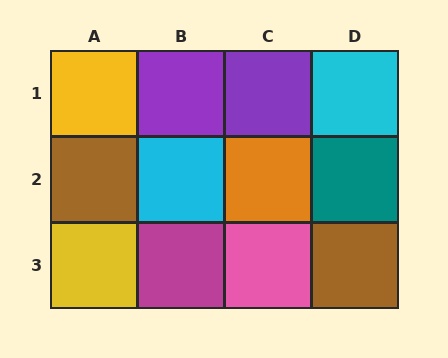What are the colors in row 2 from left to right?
Brown, cyan, orange, teal.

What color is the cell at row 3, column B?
Magenta.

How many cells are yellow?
2 cells are yellow.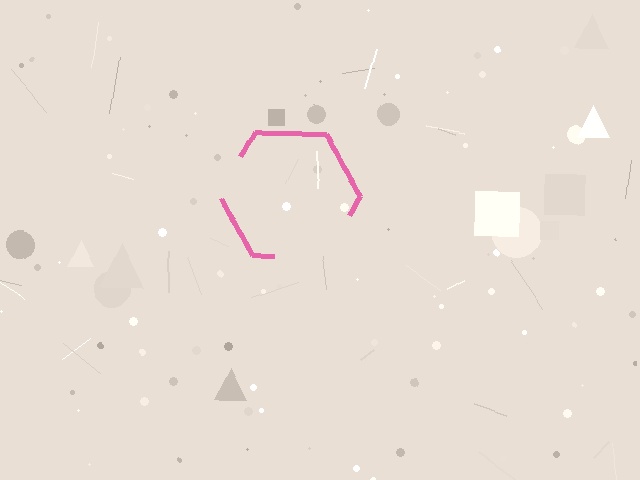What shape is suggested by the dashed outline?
The dashed outline suggests a hexagon.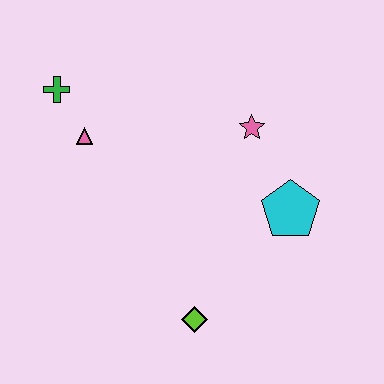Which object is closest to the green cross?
The pink triangle is closest to the green cross.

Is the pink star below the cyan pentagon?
No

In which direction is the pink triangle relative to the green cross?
The pink triangle is below the green cross.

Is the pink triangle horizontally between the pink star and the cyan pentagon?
No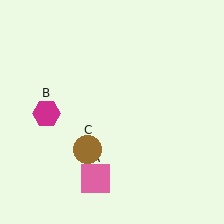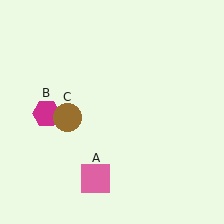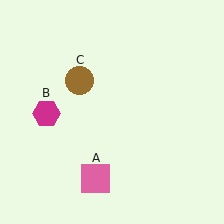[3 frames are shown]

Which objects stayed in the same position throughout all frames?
Pink square (object A) and magenta hexagon (object B) remained stationary.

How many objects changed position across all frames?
1 object changed position: brown circle (object C).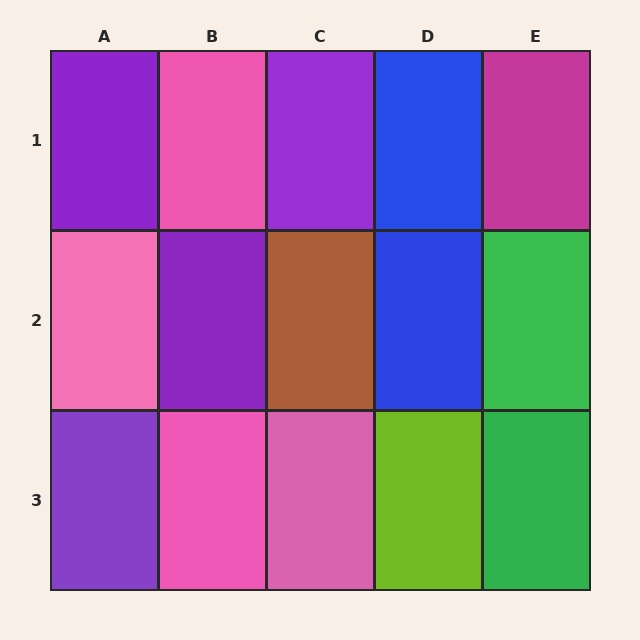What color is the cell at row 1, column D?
Blue.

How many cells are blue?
2 cells are blue.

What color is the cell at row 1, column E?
Magenta.